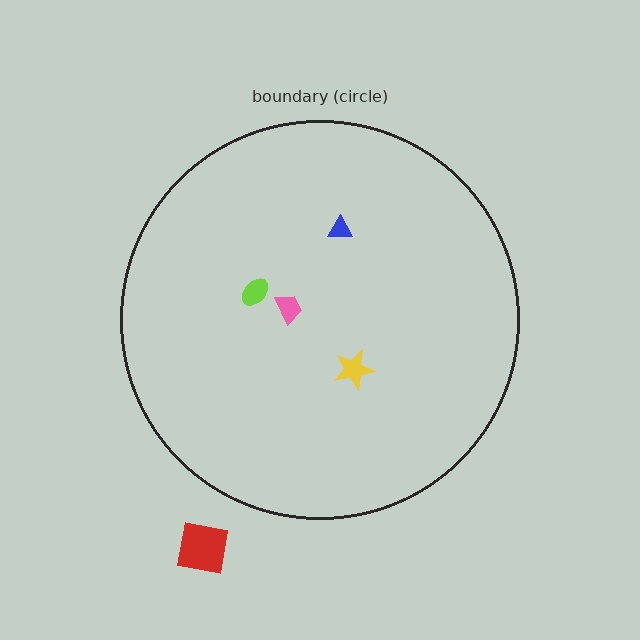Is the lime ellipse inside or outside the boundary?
Inside.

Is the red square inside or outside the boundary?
Outside.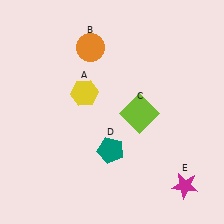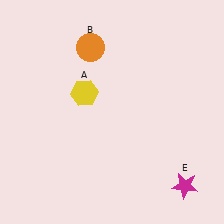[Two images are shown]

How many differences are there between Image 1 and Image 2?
There are 2 differences between the two images.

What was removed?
The teal pentagon (D), the lime square (C) were removed in Image 2.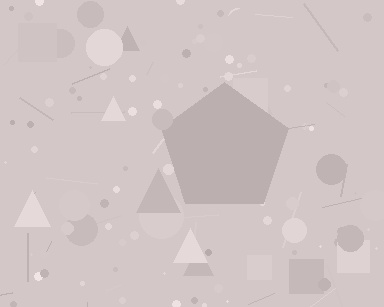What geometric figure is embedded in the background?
A pentagon is embedded in the background.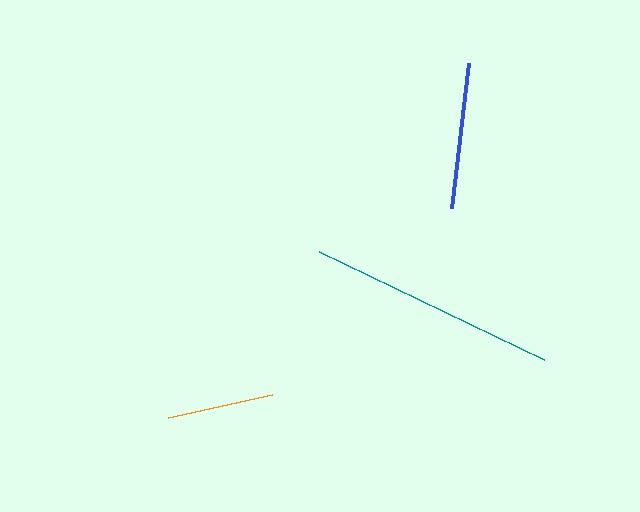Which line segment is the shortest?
The orange line is the shortest at approximately 107 pixels.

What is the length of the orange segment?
The orange segment is approximately 107 pixels long.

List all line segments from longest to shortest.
From longest to shortest: teal, blue, orange.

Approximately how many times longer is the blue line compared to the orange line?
The blue line is approximately 1.4 times the length of the orange line.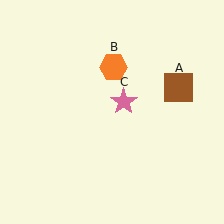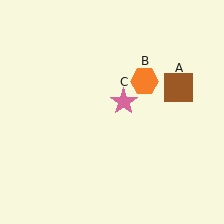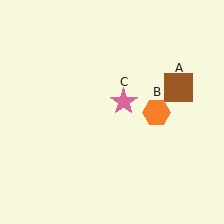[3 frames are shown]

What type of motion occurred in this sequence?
The orange hexagon (object B) rotated clockwise around the center of the scene.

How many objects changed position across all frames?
1 object changed position: orange hexagon (object B).